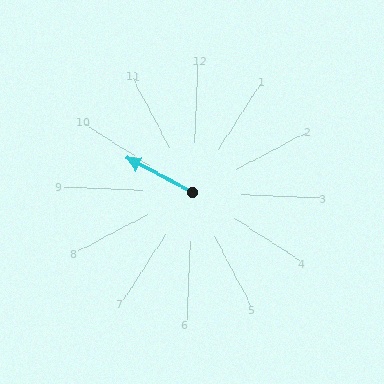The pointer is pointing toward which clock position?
Roughly 10 o'clock.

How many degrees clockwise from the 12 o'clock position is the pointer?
Approximately 295 degrees.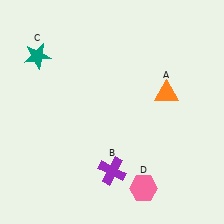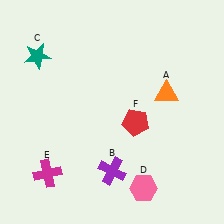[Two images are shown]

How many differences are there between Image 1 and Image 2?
There are 2 differences between the two images.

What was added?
A magenta cross (E), a red pentagon (F) were added in Image 2.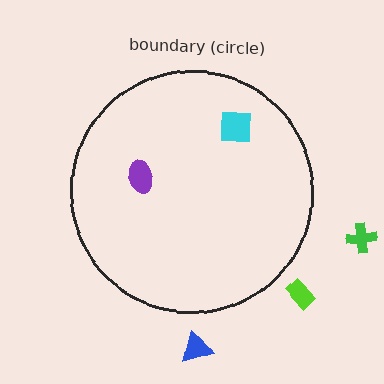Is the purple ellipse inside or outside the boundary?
Inside.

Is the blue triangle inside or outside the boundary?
Outside.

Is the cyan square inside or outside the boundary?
Inside.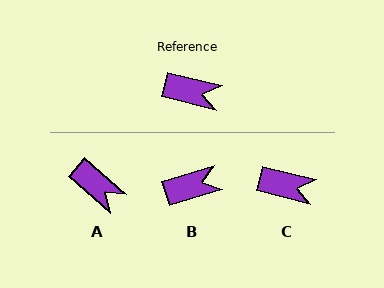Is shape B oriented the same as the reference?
No, it is off by about 31 degrees.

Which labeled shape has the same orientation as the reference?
C.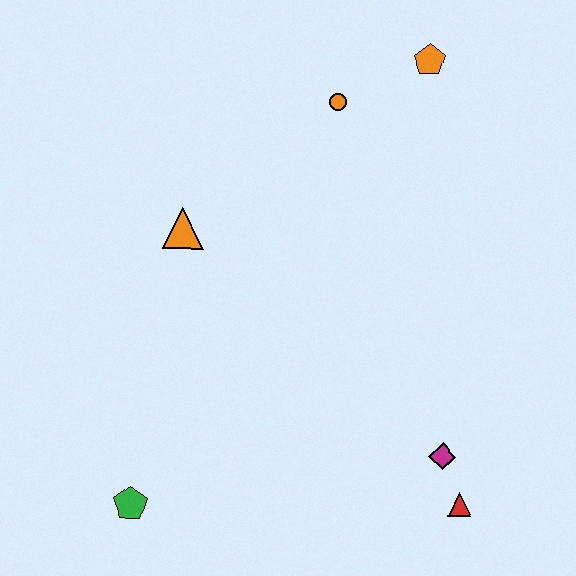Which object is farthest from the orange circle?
The green pentagon is farthest from the orange circle.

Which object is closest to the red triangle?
The magenta diamond is closest to the red triangle.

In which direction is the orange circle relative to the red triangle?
The orange circle is above the red triangle.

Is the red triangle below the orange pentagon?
Yes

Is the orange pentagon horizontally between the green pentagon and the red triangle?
Yes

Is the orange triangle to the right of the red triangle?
No